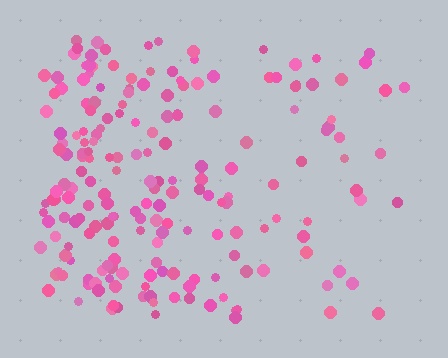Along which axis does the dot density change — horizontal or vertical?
Horizontal.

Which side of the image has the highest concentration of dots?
The left.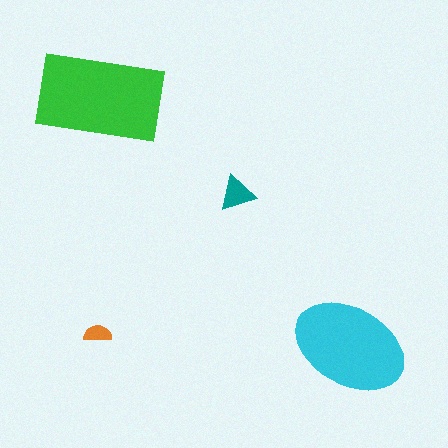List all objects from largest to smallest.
The green rectangle, the cyan ellipse, the teal triangle, the orange semicircle.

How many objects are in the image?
There are 4 objects in the image.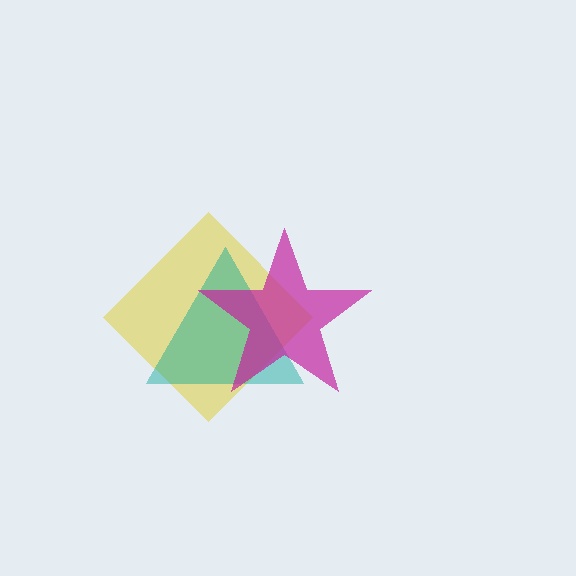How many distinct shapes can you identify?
There are 3 distinct shapes: a yellow diamond, a teal triangle, a magenta star.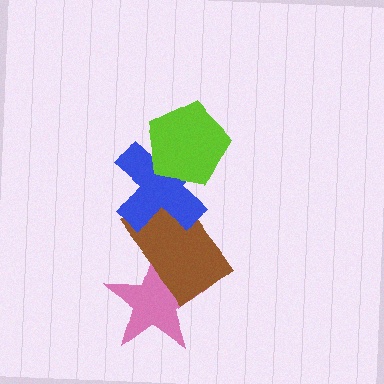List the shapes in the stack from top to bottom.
From top to bottom: the lime pentagon, the blue cross, the brown rectangle, the pink star.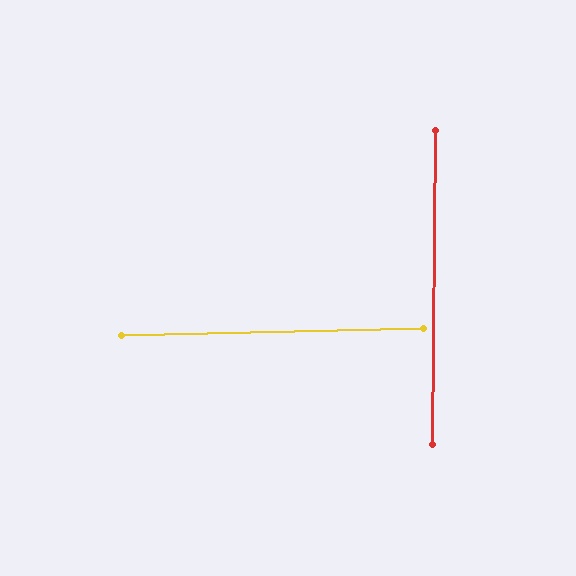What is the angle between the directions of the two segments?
Approximately 88 degrees.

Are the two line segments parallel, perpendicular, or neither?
Perpendicular — they meet at approximately 88°.